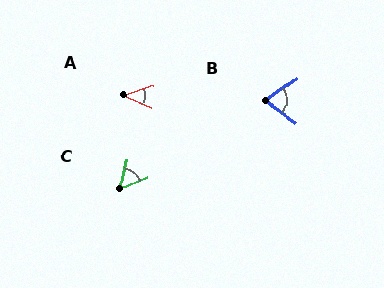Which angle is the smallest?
A, at approximately 41 degrees.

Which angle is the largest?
B, at approximately 71 degrees.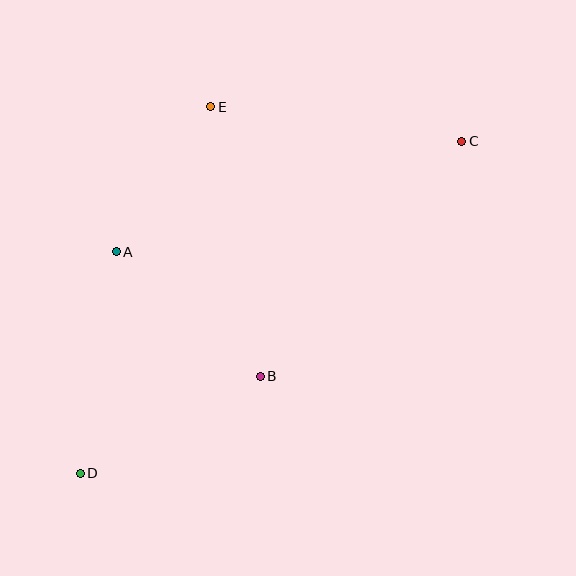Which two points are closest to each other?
Points A and E are closest to each other.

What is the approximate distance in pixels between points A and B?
The distance between A and B is approximately 190 pixels.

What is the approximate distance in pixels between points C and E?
The distance between C and E is approximately 254 pixels.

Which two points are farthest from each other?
Points C and D are farthest from each other.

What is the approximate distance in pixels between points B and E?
The distance between B and E is approximately 274 pixels.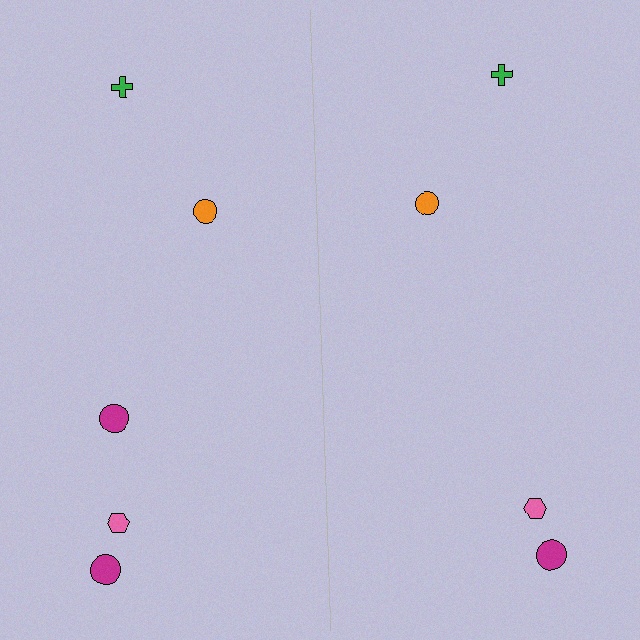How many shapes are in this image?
There are 9 shapes in this image.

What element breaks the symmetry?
A magenta circle is missing from the right side.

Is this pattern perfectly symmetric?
No, the pattern is not perfectly symmetric. A magenta circle is missing from the right side.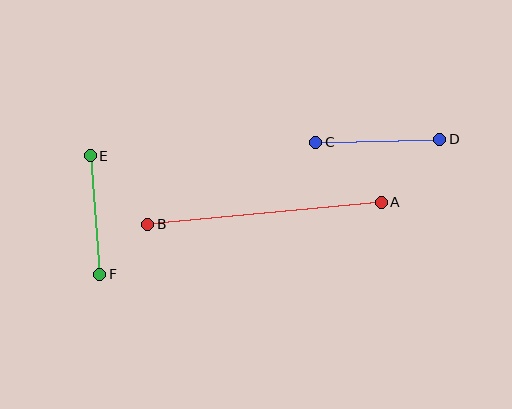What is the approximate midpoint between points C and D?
The midpoint is at approximately (378, 141) pixels.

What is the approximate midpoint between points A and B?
The midpoint is at approximately (265, 213) pixels.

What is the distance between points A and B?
The distance is approximately 235 pixels.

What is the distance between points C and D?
The distance is approximately 124 pixels.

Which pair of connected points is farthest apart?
Points A and B are farthest apart.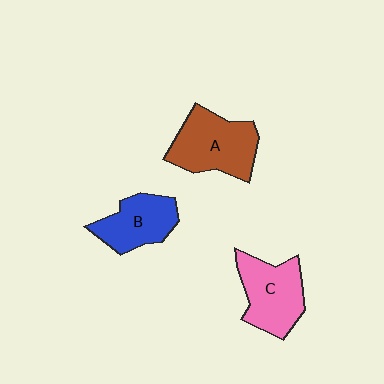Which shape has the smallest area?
Shape B (blue).